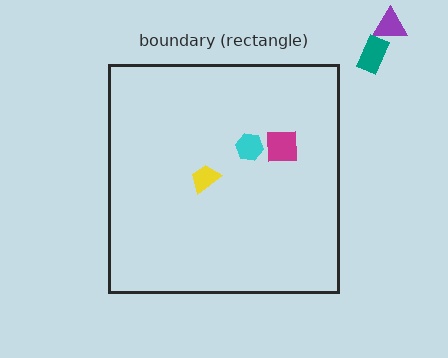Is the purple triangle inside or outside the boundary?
Outside.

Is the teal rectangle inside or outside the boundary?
Outside.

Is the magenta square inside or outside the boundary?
Inside.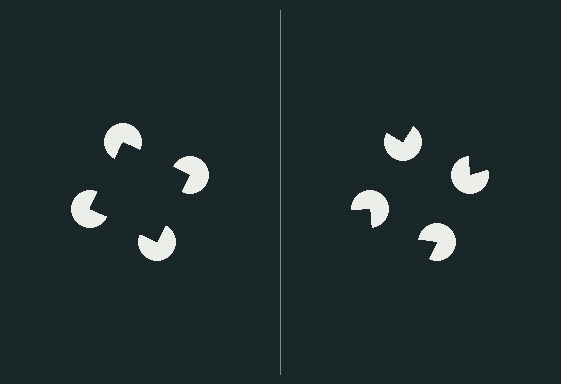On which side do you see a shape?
An illusory square appears on the left side. On the right side the wedge cuts are rotated, so no coherent shape forms.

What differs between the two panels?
The pac-man discs are positioned identically on both sides; only the wedge orientations differ. On the left they align to a square; on the right they are misaligned.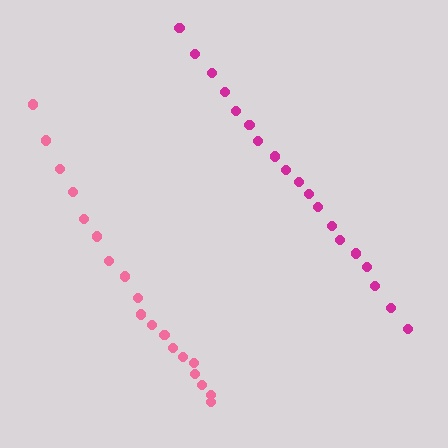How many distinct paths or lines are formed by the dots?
There are 2 distinct paths.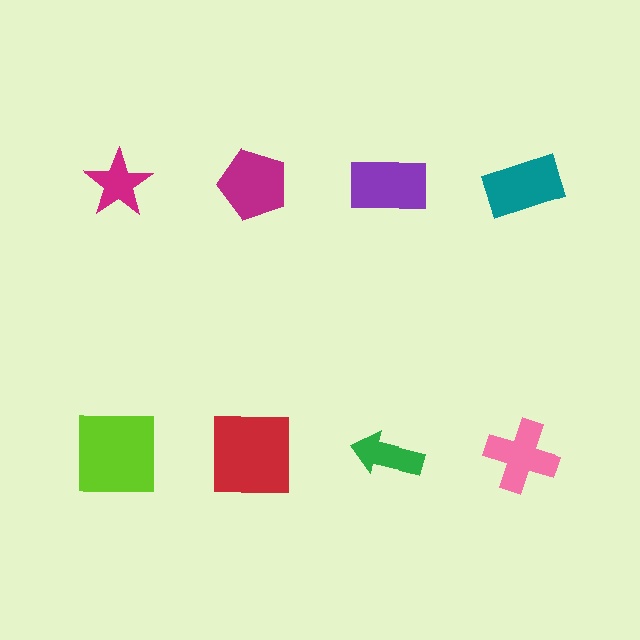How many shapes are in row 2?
4 shapes.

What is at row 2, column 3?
A green arrow.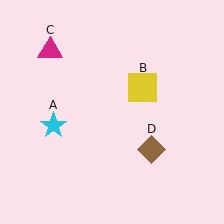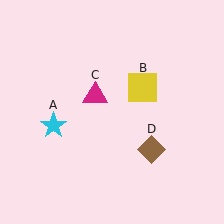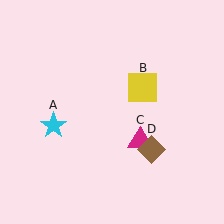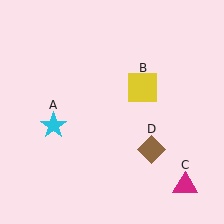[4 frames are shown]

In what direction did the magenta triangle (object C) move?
The magenta triangle (object C) moved down and to the right.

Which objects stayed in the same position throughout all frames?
Cyan star (object A) and yellow square (object B) and brown diamond (object D) remained stationary.